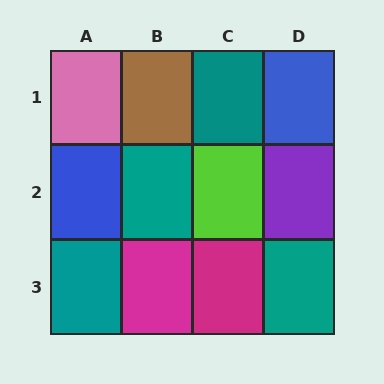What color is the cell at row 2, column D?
Purple.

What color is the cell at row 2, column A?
Blue.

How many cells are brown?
1 cell is brown.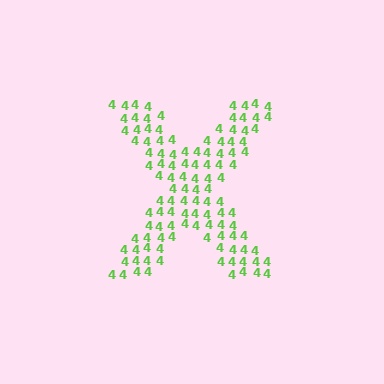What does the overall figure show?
The overall figure shows the letter X.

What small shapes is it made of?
It is made of small digit 4's.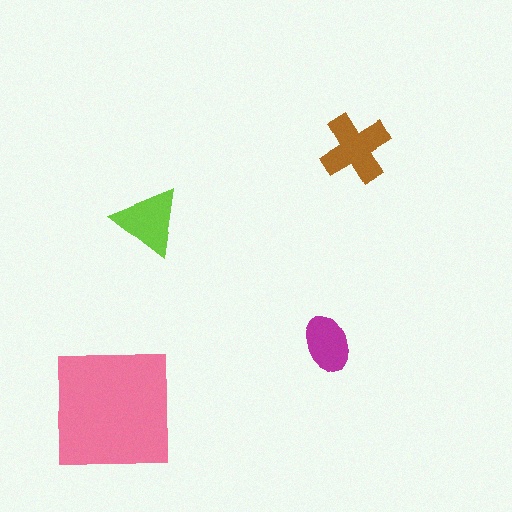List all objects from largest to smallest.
The pink square, the brown cross, the lime triangle, the magenta ellipse.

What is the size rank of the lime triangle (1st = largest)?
3rd.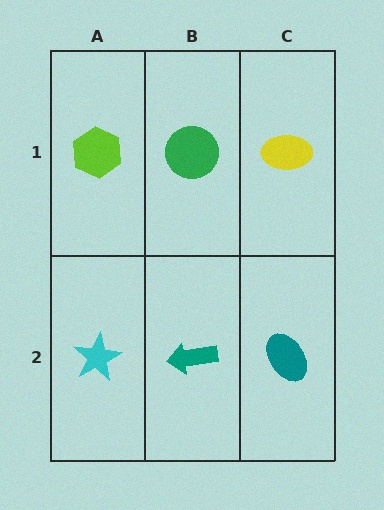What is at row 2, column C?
A teal ellipse.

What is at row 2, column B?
A teal arrow.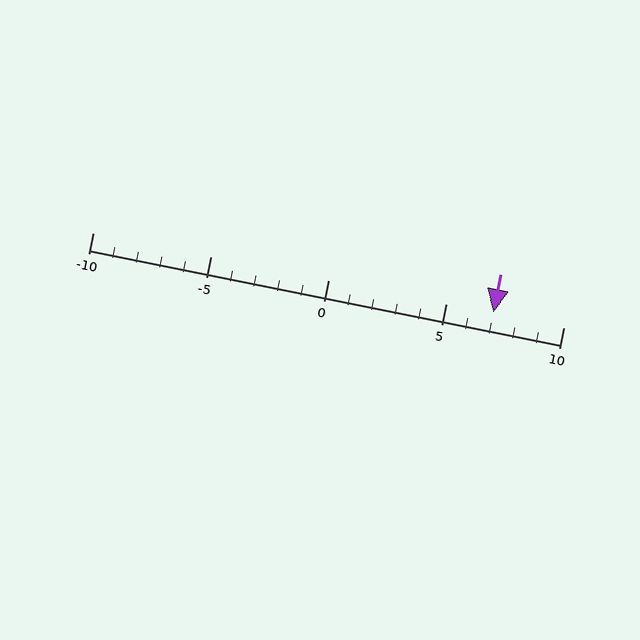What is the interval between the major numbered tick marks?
The major tick marks are spaced 5 units apart.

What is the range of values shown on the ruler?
The ruler shows values from -10 to 10.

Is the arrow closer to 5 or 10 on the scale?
The arrow is closer to 5.